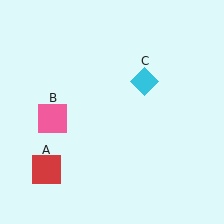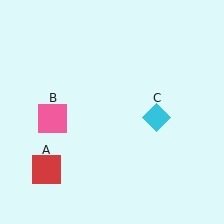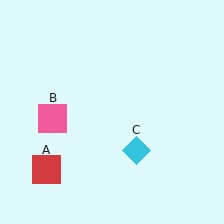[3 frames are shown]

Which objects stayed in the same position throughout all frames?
Red square (object A) and pink square (object B) remained stationary.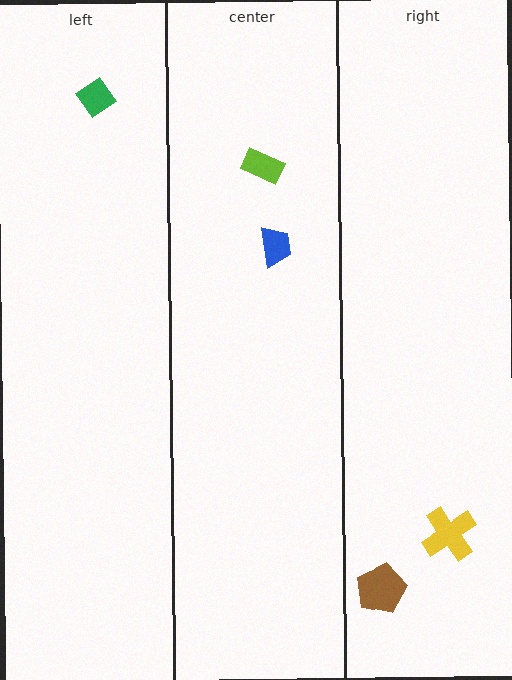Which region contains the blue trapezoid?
The center region.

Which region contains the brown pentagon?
The right region.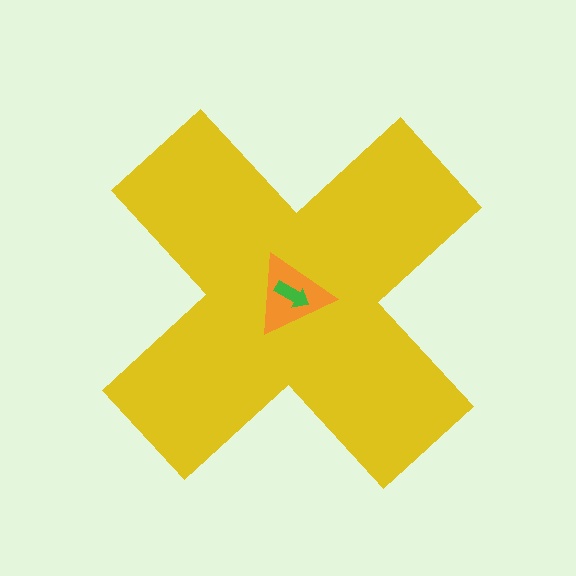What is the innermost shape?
The green arrow.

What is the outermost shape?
The yellow cross.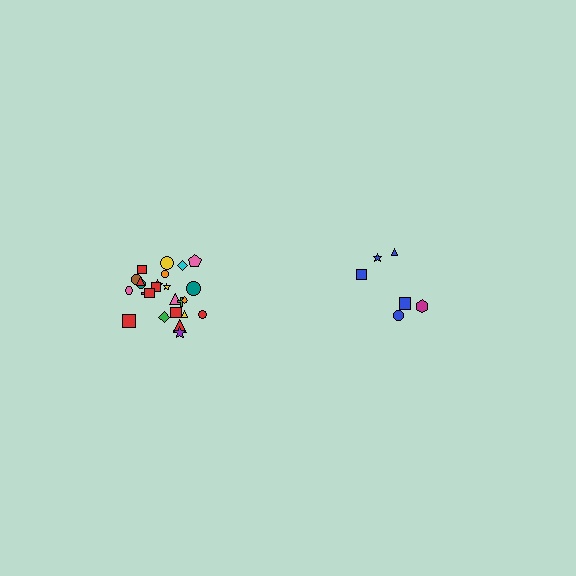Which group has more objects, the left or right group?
The left group.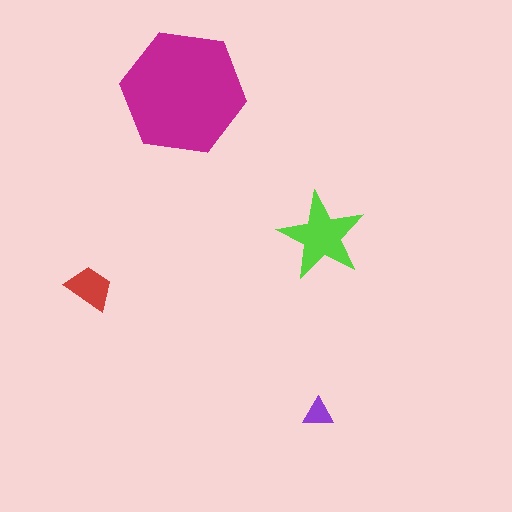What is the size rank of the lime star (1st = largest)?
2nd.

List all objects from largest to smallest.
The magenta hexagon, the lime star, the red trapezoid, the purple triangle.